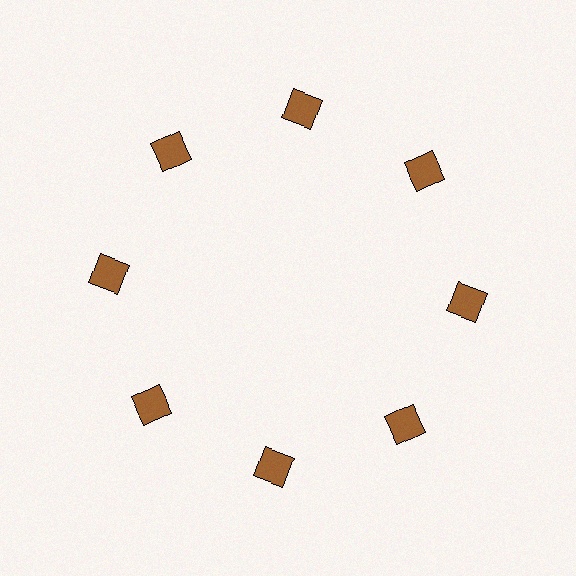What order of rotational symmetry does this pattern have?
This pattern has 8-fold rotational symmetry.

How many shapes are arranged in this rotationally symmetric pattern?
There are 8 shapes, arranged in 8 groups of 1.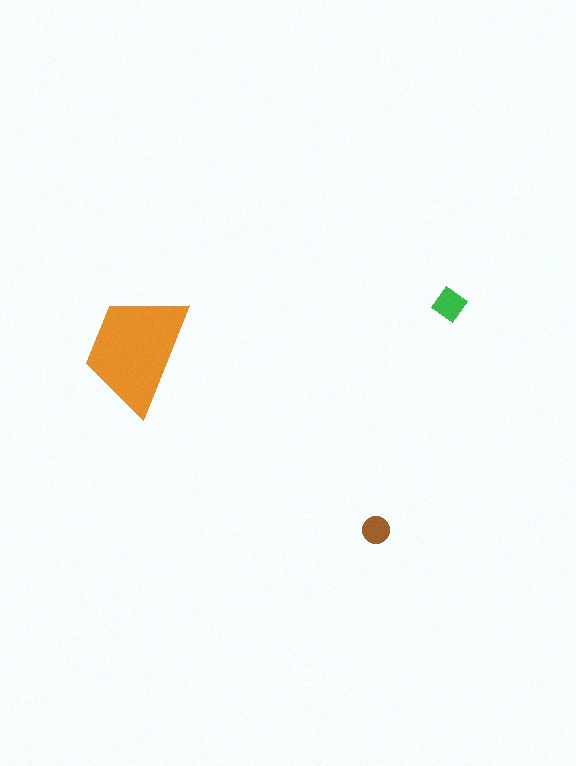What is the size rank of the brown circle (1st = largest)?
3rd.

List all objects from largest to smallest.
The orange trapezoid, the green diamond, the brown circle.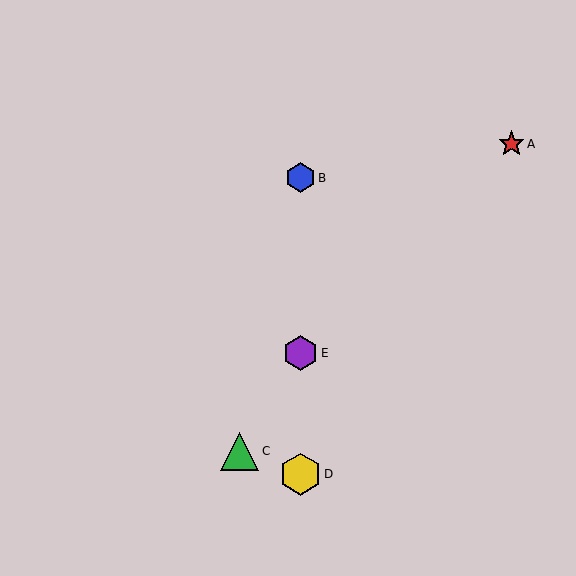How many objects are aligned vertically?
3 objects (B, D, E) are aligned vertically.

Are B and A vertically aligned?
No, B is at x≈301 and A is at x≈511.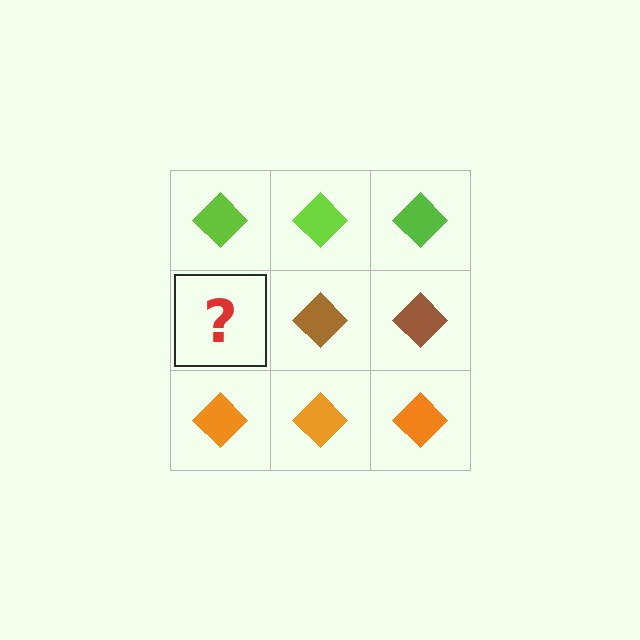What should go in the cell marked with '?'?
The missing cell should contain a brown diamond.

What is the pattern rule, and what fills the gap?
The rule is that each row has a consistent color. The gap should be filled with a brown diamond.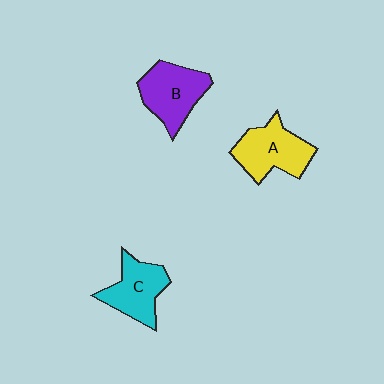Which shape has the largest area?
Shape A (yellow).